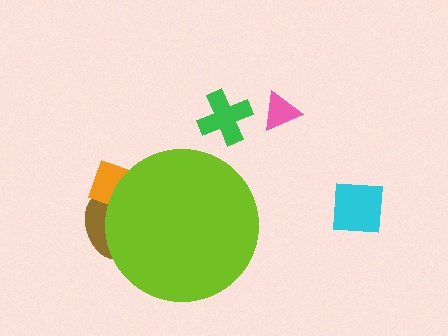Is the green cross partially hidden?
No, the green cross is fully visible.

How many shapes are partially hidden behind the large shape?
2 shapes are partially hidden.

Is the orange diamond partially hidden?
Yes, the orange diamond is partially hidden behind the lime circle.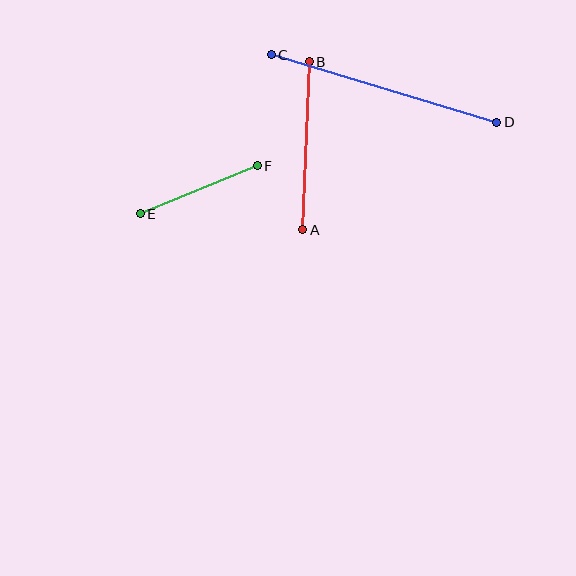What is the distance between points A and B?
The distance is approximately 168 pixels.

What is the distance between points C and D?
The distance is approximately 235 pixels.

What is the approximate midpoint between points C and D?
The midpoint is at approximately (384, 89) pixels.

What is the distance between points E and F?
The distance is approximately 126 pixels.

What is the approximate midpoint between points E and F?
The midpoint is at approximately (199, 190) pixels.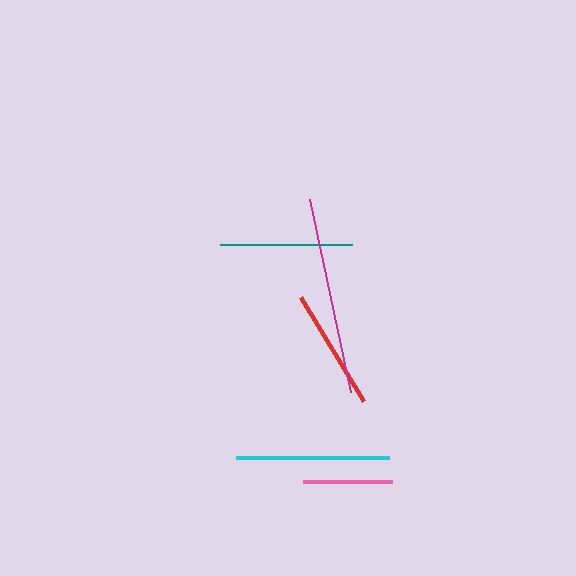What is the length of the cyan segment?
The cyan segment is approximately 153 pixels long.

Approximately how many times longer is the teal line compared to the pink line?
The teal line is approximately 1.5 times the length of the pink line.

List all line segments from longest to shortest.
From longest to shortest: magenta, cyan, teal, red, pink.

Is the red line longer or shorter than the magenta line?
The magenta line is longer than the red line.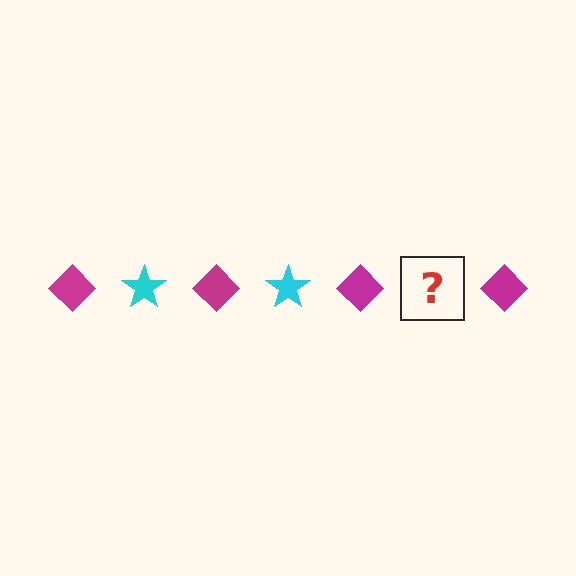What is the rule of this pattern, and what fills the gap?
The rule is that the pattern alternates between magenta diamond and cyan star. The gap should be filled with a cyan star.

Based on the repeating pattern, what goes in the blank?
The blank should be a cyan star.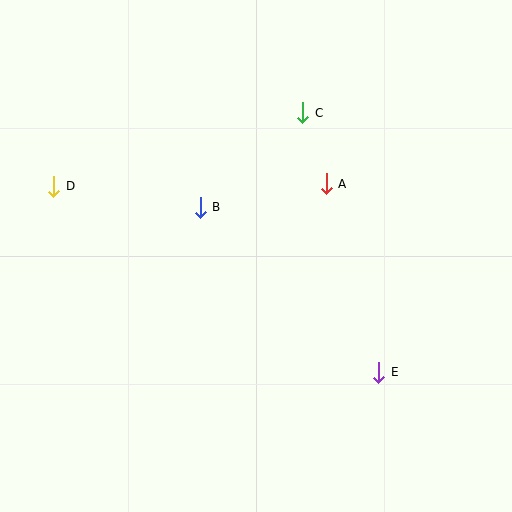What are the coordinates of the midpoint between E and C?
The midpoint between E and C is at (341, 242).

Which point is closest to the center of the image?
Point B at (200, 207) is closest to the center.